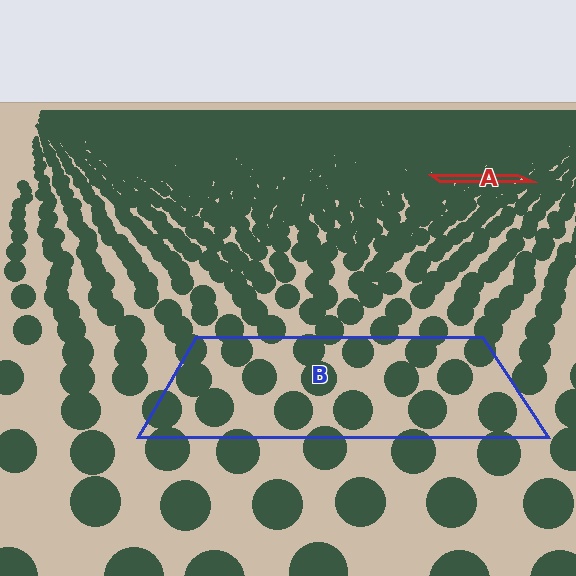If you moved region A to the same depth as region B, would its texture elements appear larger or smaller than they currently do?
They would appear larger. At a closer depth, the same texture elements are projected at a bigger on-screen size.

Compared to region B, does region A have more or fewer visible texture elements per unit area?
Region A has more texture elements per unit area — they are packed more densely because it is farther away.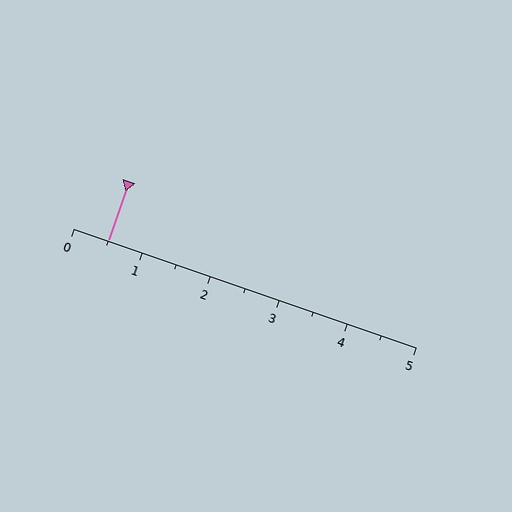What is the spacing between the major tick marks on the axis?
The major ticks are spaced 1 apart.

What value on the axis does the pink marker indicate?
The marker indicates approximately 0.5.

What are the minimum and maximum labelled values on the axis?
The axis runs from 0 to 5.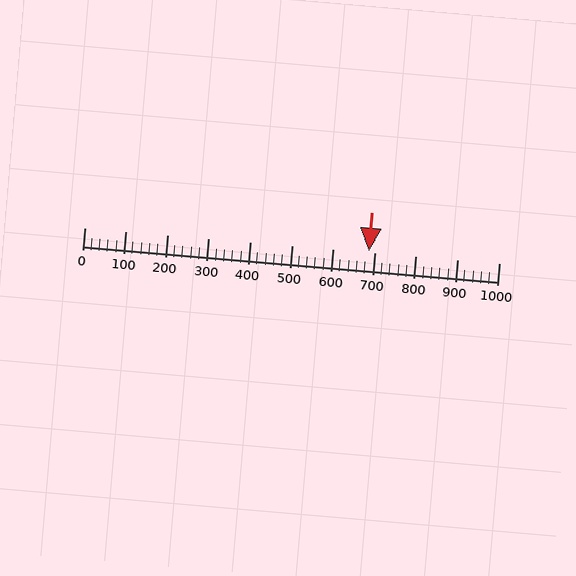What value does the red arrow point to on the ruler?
The red arrow points to approximately 686.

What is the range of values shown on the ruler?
The ruler shows values from 0 to 1000.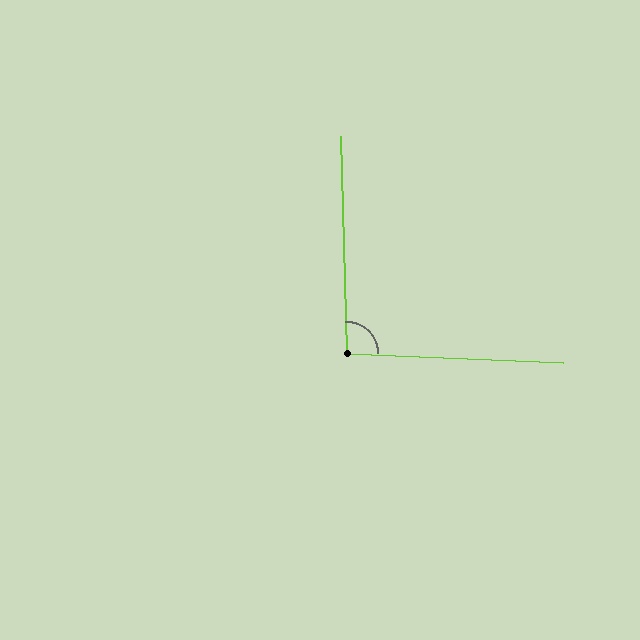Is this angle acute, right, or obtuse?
It is approximately a right angle.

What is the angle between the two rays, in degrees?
Approximately 94 degrees.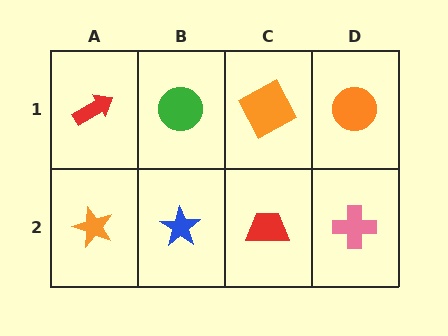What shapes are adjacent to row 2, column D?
An orange circle (row 1, column D), a red trapezoid (row 2, column C).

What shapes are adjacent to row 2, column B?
A green circle (row 1, column B), an orange star (row 2, column A), a red trapezoid (row 2, column C).